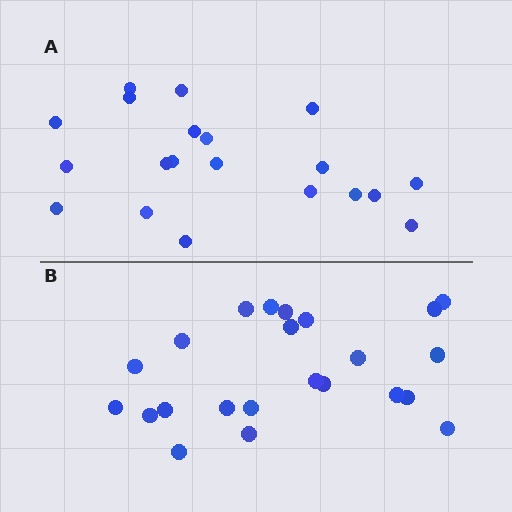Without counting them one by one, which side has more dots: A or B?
Region B (the bottom region) has more dots.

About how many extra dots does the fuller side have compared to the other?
Region B has just a few more — roughly 2 or 3 more dots than region A.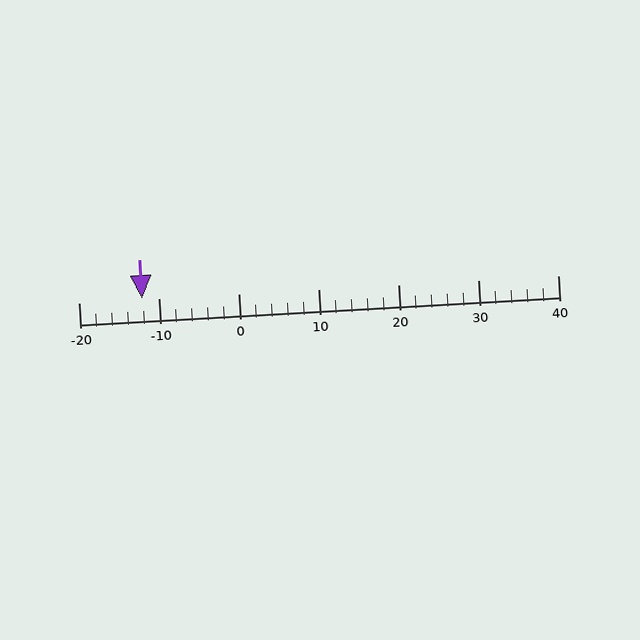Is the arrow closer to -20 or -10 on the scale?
The arrow is closer to -10.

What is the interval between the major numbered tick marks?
The major tick marks are spaced 10 units apart.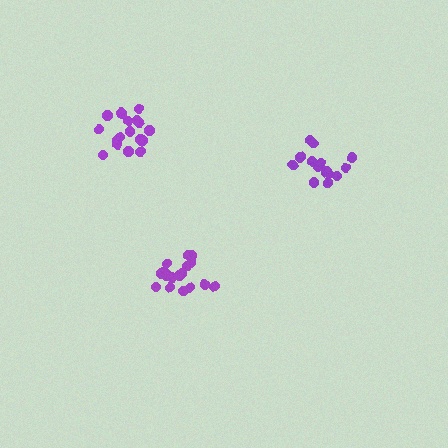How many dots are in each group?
Group 1: 17 dots, Group 2: 18 dots, Group 3: 14 dots (49 total).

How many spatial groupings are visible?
There are 3 spatial groupings.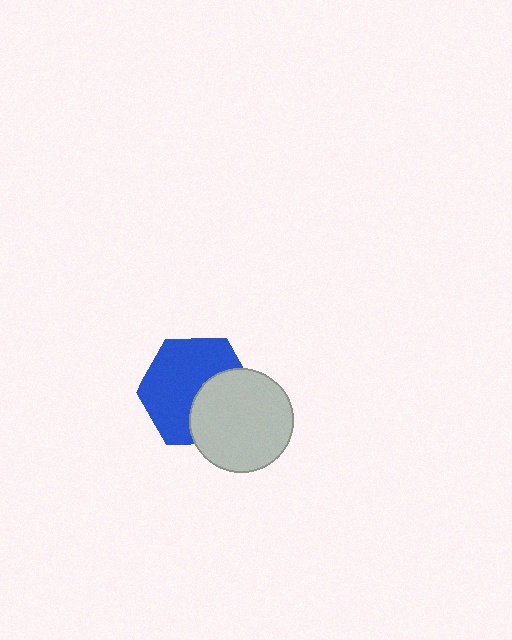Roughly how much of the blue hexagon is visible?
About half of it is visible (roughly 63%).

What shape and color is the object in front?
The object in front is a light gray circle.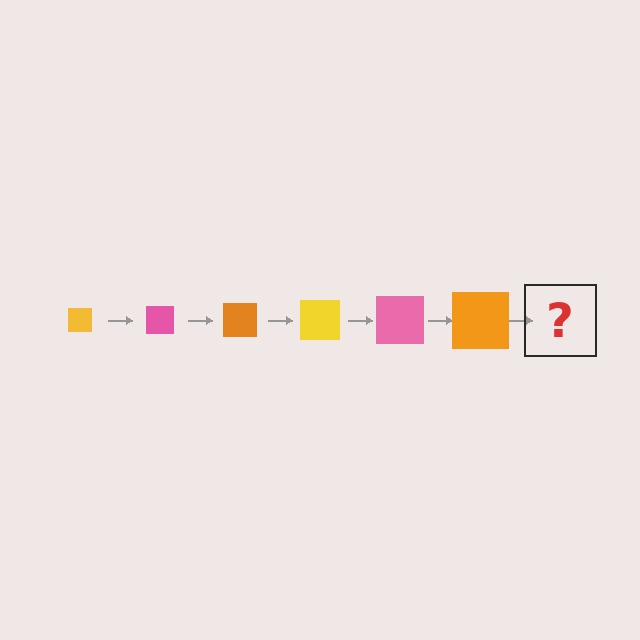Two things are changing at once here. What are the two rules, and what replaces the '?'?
The two rules are that the square grows larger each step and the color cycles through yellow, pink, and orange. The '?' should be a yellow square, larger than the previous one.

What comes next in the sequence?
The next element should be a yellow square, larger than the previous one.